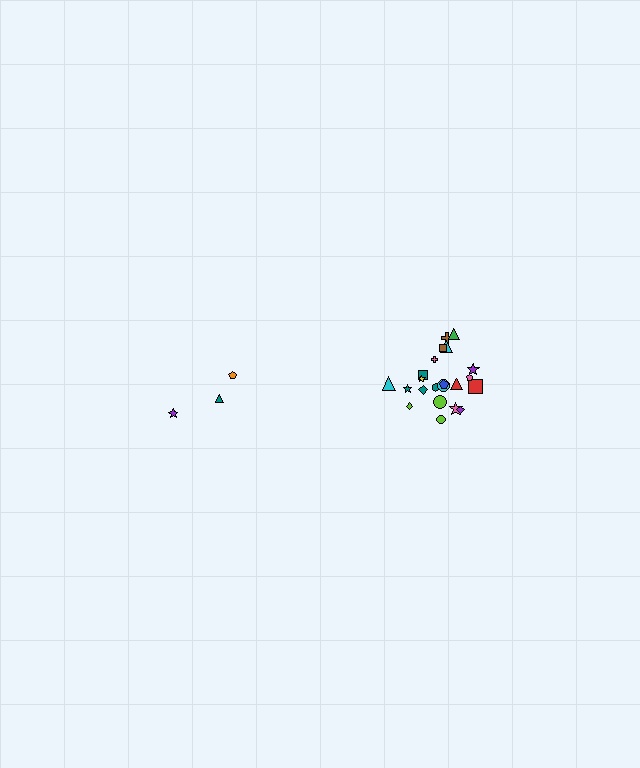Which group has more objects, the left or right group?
The right group.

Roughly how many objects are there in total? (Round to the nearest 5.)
Roughly 25 objects in total.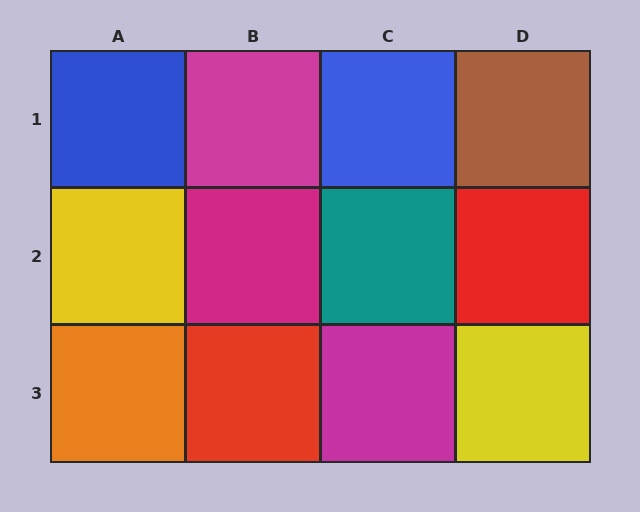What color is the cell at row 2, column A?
Yellow.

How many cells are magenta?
3 cells are magenta.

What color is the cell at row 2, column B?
Magenta.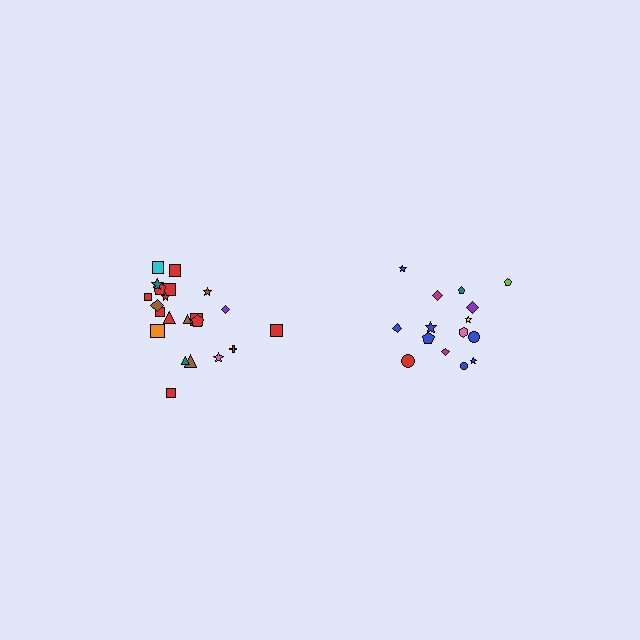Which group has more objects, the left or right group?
The left group.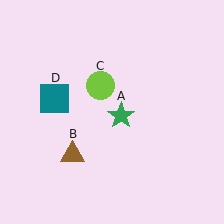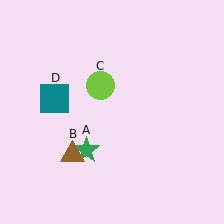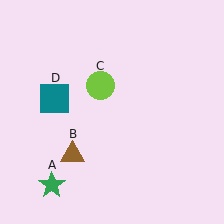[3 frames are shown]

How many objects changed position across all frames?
1 object changed position: green star (object A).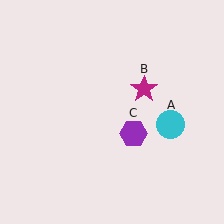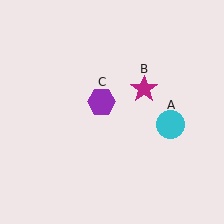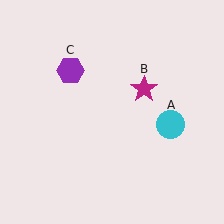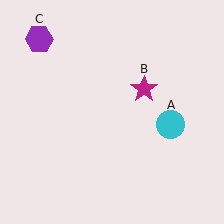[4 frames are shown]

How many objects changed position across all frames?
1 object changed position: purple hexagon (object C).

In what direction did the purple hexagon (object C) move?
The purple hexagon (object C) moved up and to the left.